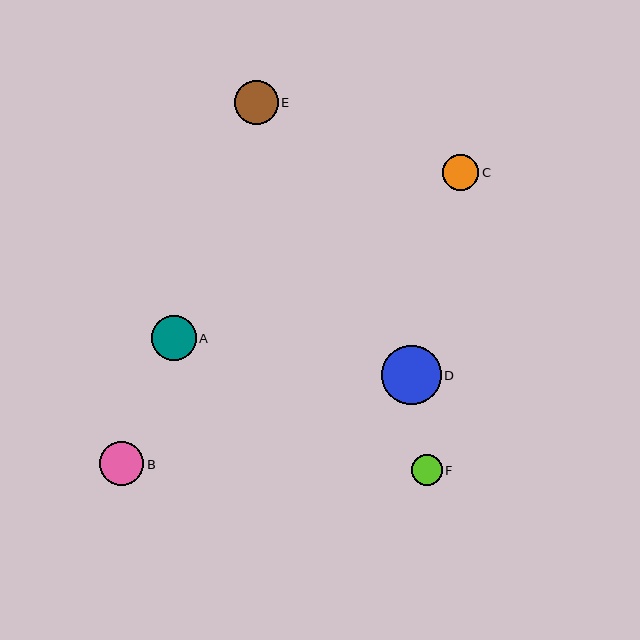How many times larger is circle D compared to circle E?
Circle D is approximately 1.4 times the size of circle E.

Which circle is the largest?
Circle D is the largest with a size of approximately 59 pixels.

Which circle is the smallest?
Circle F is the smallest with a size of approximately 31 pixels.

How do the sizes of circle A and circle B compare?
Circle A and circle B are approximately the same size.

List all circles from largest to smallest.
From largest to smallest: D, A, E, B, C, F.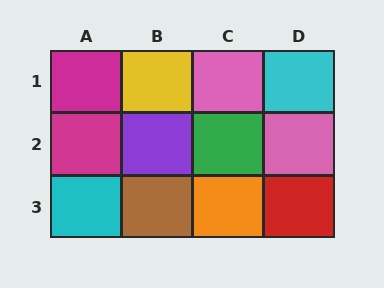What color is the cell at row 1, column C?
Pink.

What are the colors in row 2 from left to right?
Magenta, purple, green, pink.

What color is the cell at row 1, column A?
Magenta.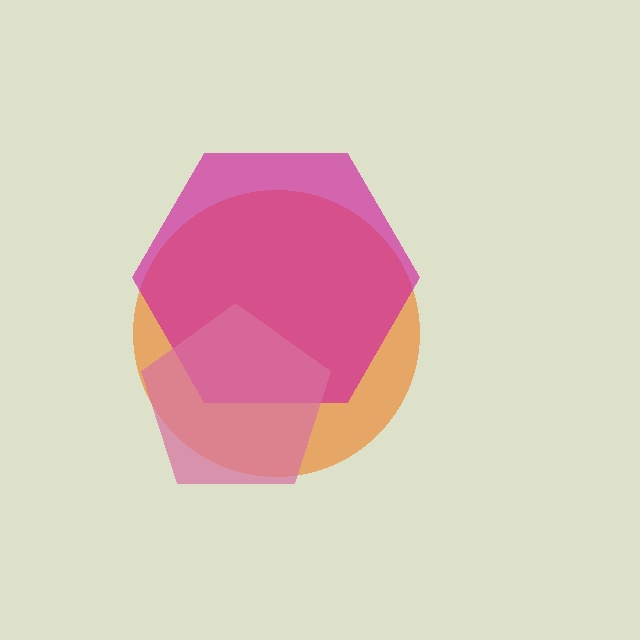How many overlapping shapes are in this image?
There are 3 overlapping shapes in the image.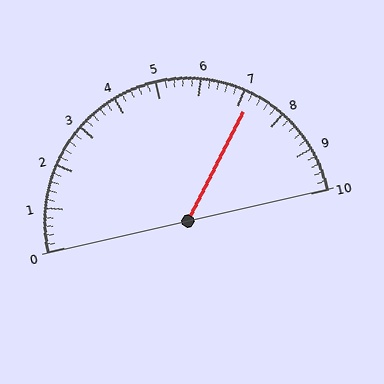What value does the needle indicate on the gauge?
The needle indicates approximately 7.2.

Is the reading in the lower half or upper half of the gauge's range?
The reading is in the upper half of the range (0 to 10).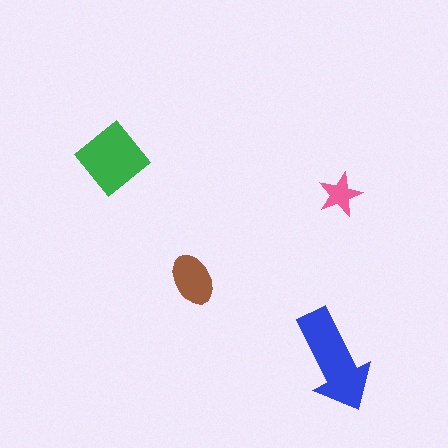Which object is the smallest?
The pink star.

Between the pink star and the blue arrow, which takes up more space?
The blue arrow.